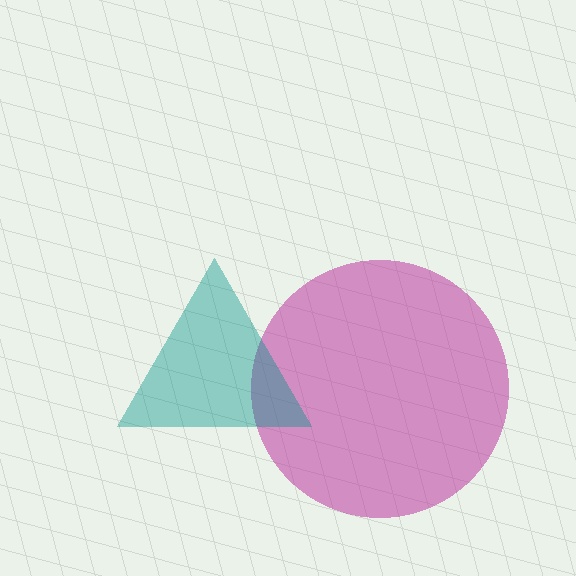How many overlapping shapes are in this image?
There are 2 overlapping shapes in the image.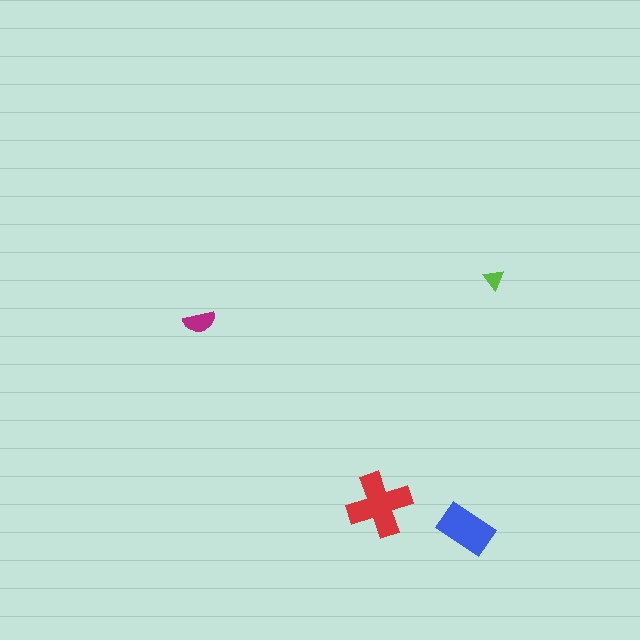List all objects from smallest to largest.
The lime triangle, the magenta semicircle, the blue rectangle, the red cross.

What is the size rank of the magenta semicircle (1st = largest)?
3rd.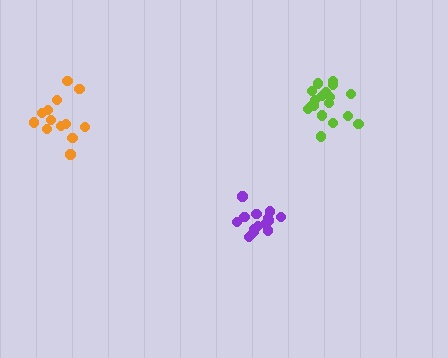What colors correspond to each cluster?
The clusters are colored: purple, lime, orange.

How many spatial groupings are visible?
There are 3 spatial groupings.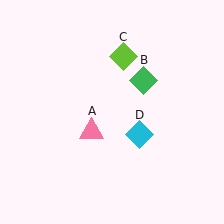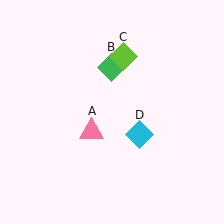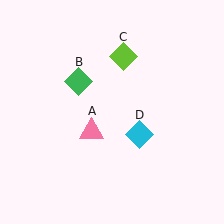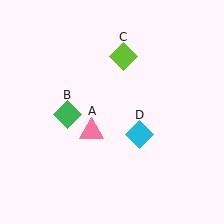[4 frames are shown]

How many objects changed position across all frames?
1 object changed position: green diamond (object B).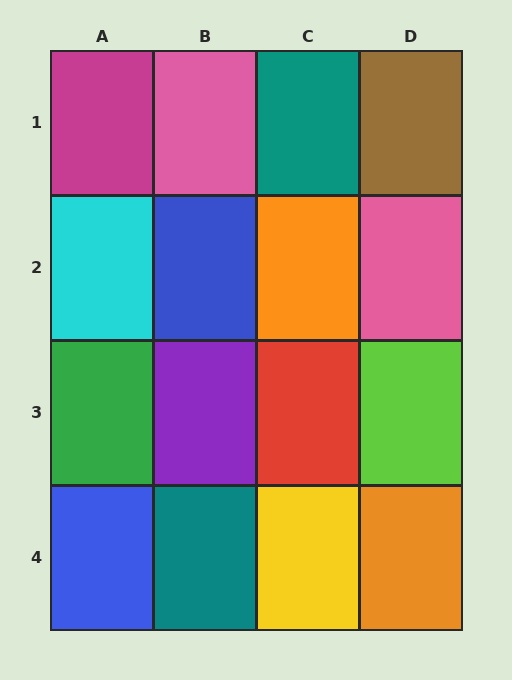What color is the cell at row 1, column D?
Brown.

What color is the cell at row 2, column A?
Cyan.